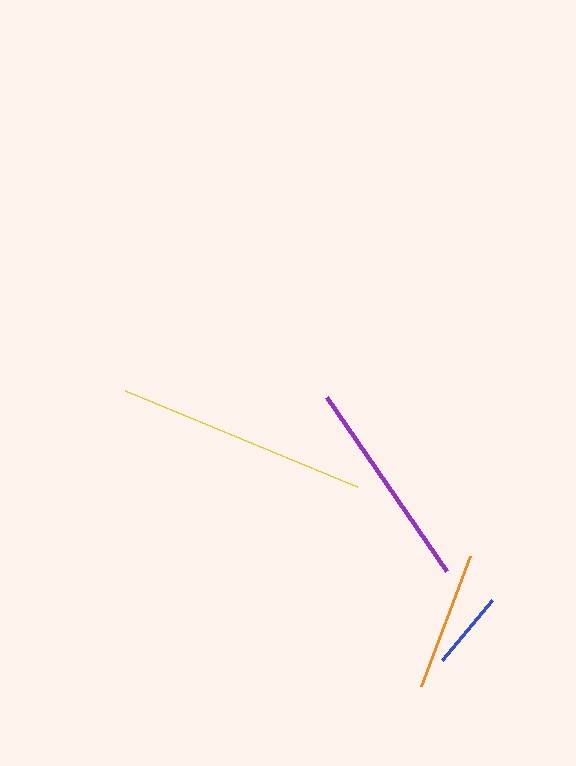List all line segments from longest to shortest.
From longest to shortest: yellow, purple, orange, blue.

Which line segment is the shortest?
The blue line is the shortest at approximately 78 pixels.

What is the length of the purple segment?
The purple segment is approximately 211 pixels long.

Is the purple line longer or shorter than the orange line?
The purple line is longer than the orange line.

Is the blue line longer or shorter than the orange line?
The orange line is longer than the blue line.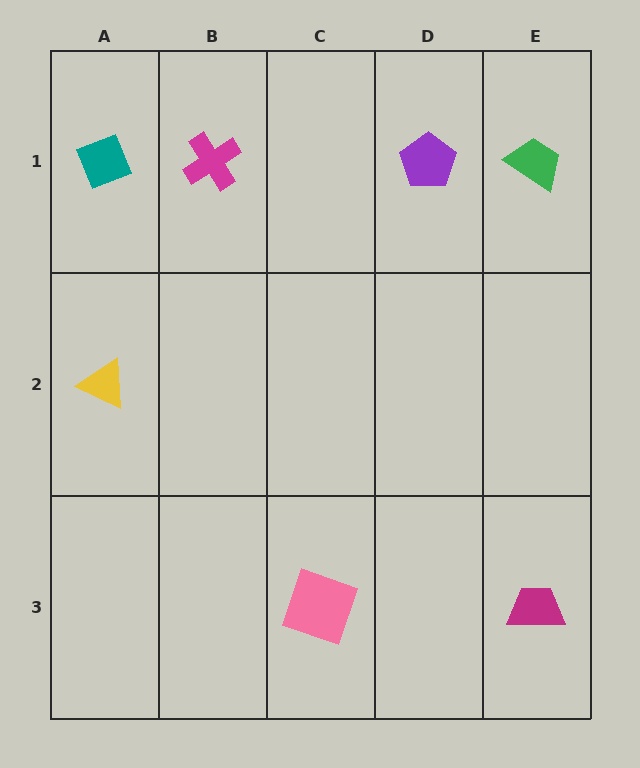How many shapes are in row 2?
1 shape.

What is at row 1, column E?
A green trapezoid.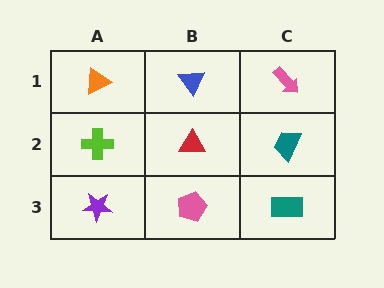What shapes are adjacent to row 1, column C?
A teal trapezoid (row 2, column C), a blue triangle (row 1, column B).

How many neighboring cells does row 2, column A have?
3.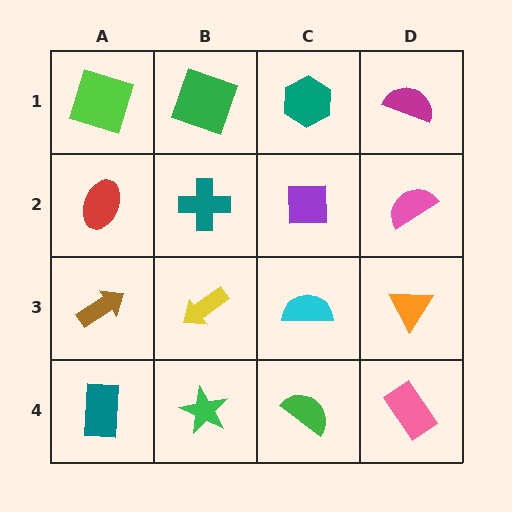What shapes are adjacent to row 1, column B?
A teal cross (row 2, column B), a lime square (row 1, column A), a teal hexagon (row 1, column C).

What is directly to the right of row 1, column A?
A green square.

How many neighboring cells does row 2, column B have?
4.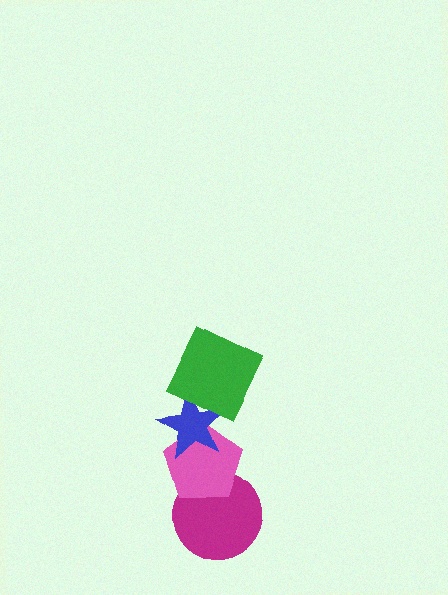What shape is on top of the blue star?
The green square is on top of the blue star.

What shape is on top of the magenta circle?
The pink pentagon is on top of the magenta circle.